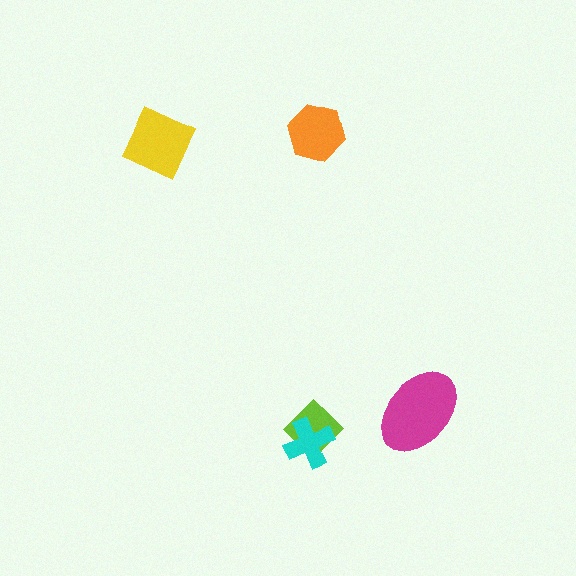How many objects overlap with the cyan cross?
1 object overlaps with the cyan cross.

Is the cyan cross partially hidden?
No, no other shape covers it.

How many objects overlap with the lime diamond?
1 object overlaps with the lime diamond.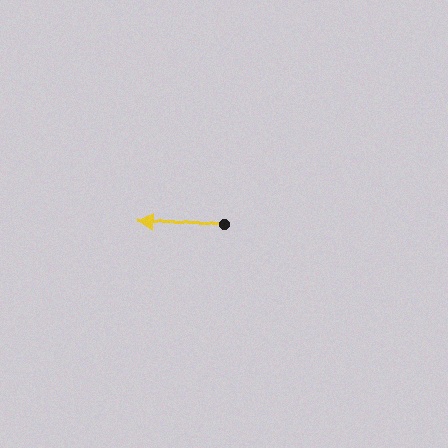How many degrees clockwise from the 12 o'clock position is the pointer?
Approximately 274 degrees.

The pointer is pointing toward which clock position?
Roughly 9 o'clock.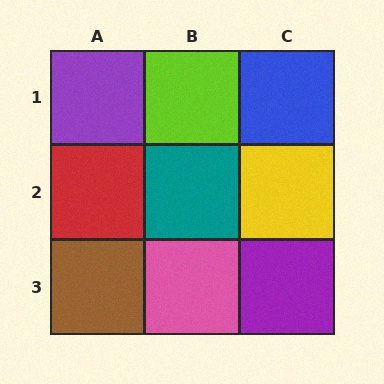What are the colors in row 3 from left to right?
Brown, pink, purple.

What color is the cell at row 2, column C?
Yellow.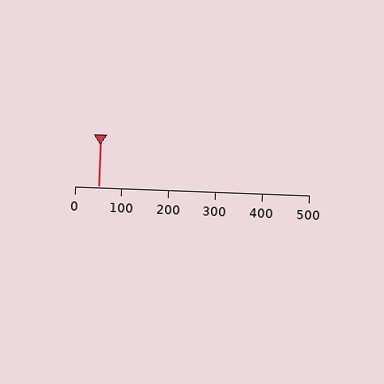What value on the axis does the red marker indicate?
The marker indicates approximately 50.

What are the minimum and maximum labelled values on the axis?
The axis runs from 0 to 500.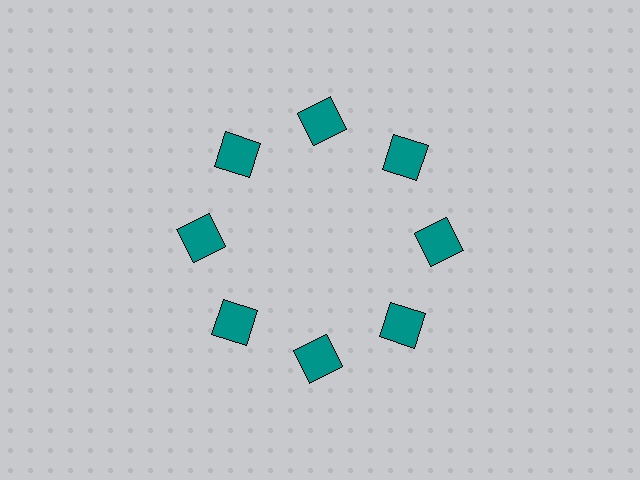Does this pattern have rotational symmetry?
Yes, this pattern has 8-fold rotational symmetry. It looks the same after rotating 45 degrees around the center.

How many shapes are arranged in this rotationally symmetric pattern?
There are 8 shapes, arranged in 8 groups of 1.